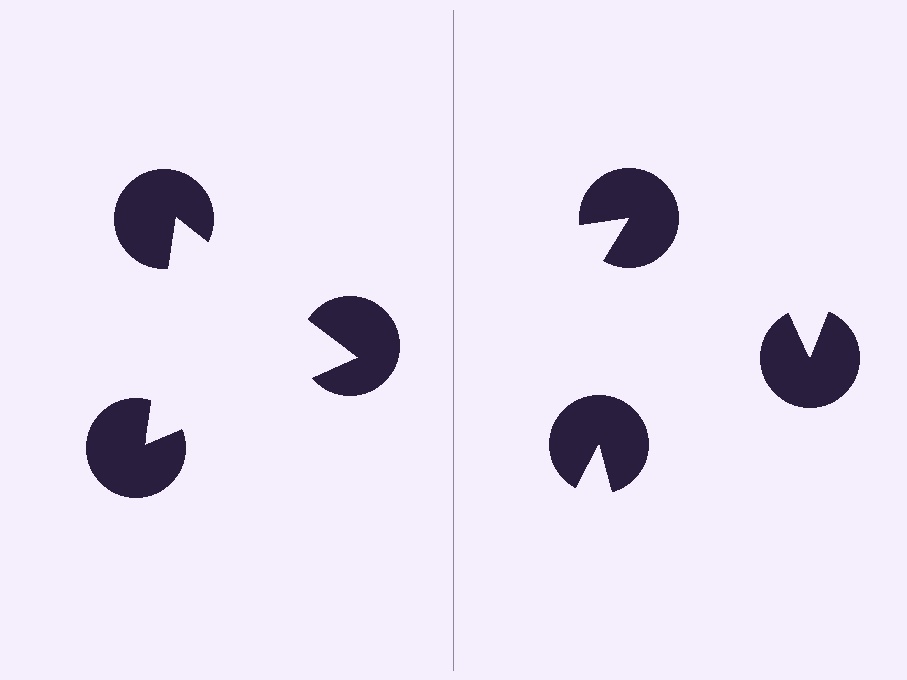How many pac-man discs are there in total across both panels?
6 — 3 on each side.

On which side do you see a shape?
An illusory triangle appears on the left side. On the right side the wedge cuts are rotated, so no coherent shape forms.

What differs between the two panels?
The pac-man discs are positioned identically on both sides; only the wedge orientations differ. On the left they align to a triangle; on the right they are misaligned.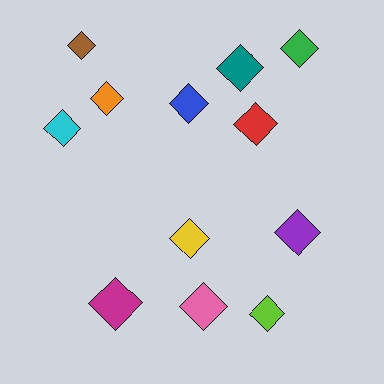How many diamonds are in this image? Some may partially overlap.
There are 12 diamonds.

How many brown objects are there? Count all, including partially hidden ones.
There is 1 brown object.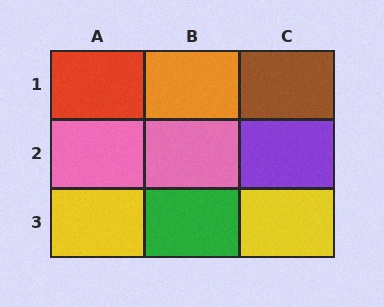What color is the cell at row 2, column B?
Pink.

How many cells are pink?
2 cells are pink.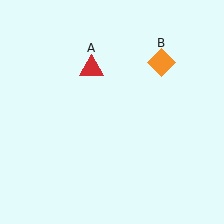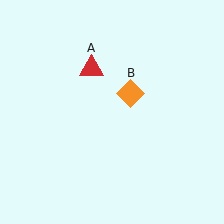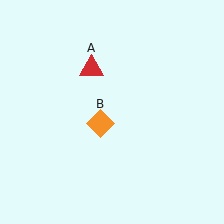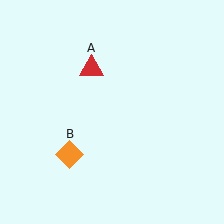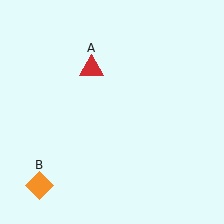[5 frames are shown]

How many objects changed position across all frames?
1 object changed position: orange diamond (object B).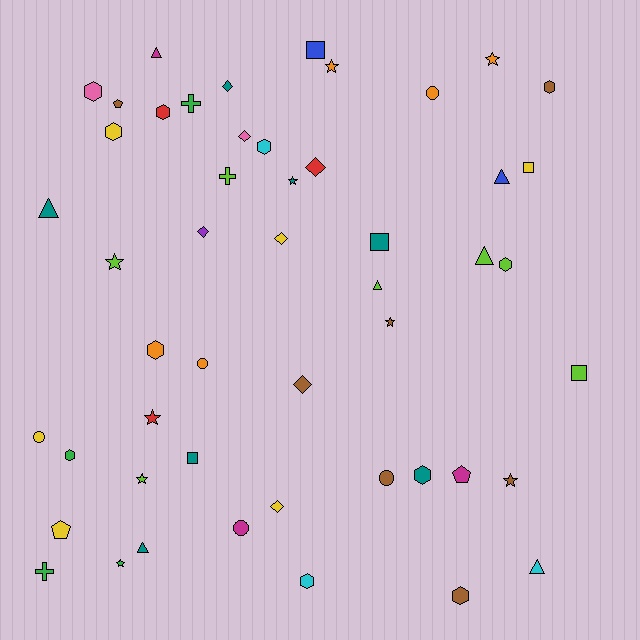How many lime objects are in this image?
There are 7 lime objects.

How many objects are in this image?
There are 50 objects.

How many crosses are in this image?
There are 3 crosses.